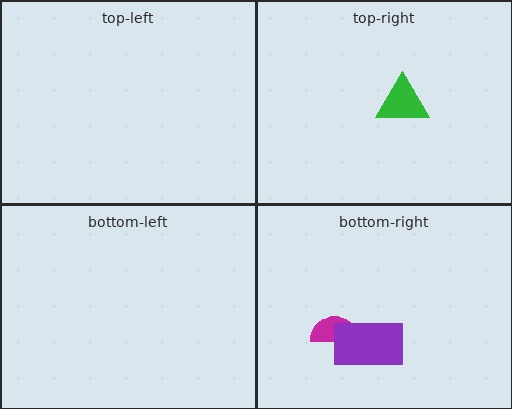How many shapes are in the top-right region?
1.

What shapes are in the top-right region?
The green triangle.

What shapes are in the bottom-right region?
The magenta semicircle, the purple rectangle.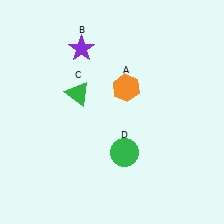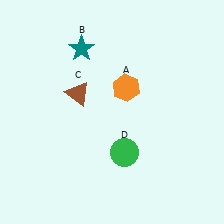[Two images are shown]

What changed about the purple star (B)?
In Image 1, B is purple. In Image 2, it changed to teal.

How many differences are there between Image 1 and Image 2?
There are 2 differences between the two images.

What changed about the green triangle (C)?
In Image 1, C is green. In Image 2, it changed to brown.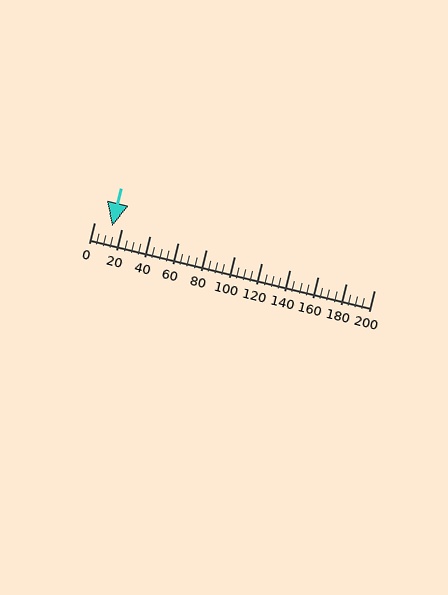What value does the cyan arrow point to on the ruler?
The cyan arrow points to approximately 13.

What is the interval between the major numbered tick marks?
The major tick marks are spaced 20 units apart.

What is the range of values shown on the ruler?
The ruler shows values from 0 to 200.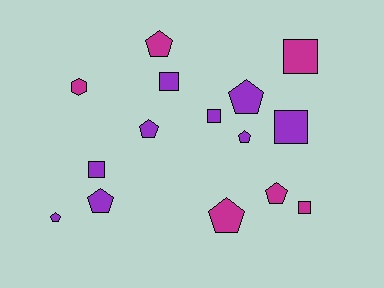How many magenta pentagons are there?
There are 3 magenta pentagons.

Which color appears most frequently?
Purple, with 9 objects.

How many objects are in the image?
There are 15 objects.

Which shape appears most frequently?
Pentagon, with 8 objects.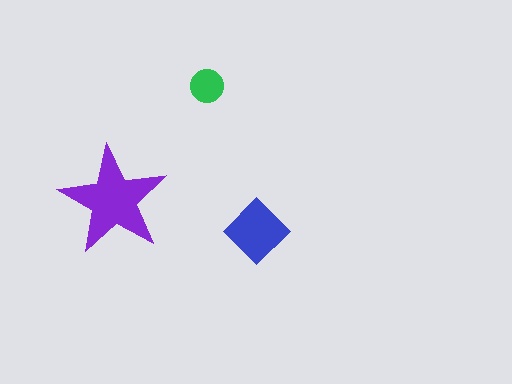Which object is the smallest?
The green circle.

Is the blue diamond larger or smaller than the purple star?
Smaller.